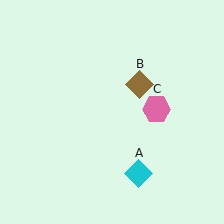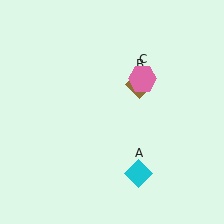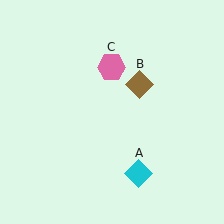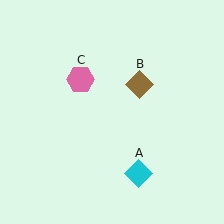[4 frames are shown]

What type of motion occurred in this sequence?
The pink hexagon (object C) rotated counterclockwise around the center of the scene.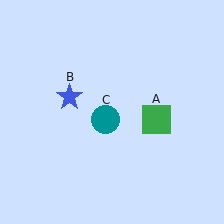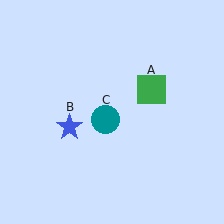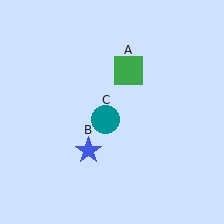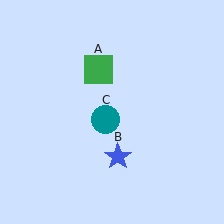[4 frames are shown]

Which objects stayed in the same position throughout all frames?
Teal circle (object C) remained stationary.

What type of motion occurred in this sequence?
The green square (object A), blue star (object B) rotated counterclockwise around the center of the scene.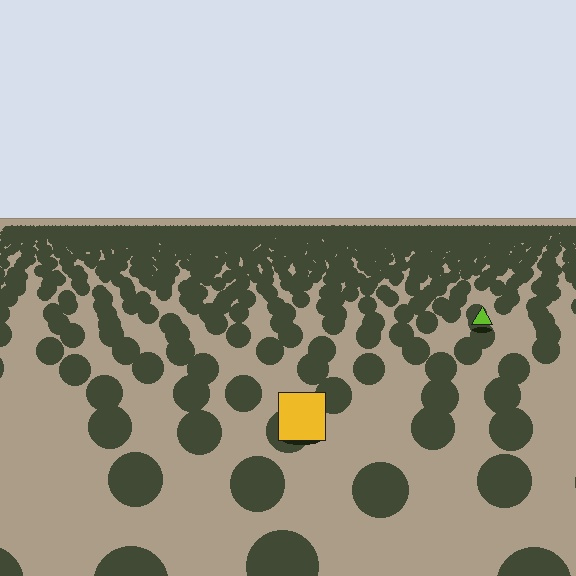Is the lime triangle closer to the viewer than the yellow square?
No. The yellow square is closer — you can tell from the texture gradient: the ground texture is coarser near it.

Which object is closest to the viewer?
The yellow square is closest. The texture marks near it are larger and more spread out.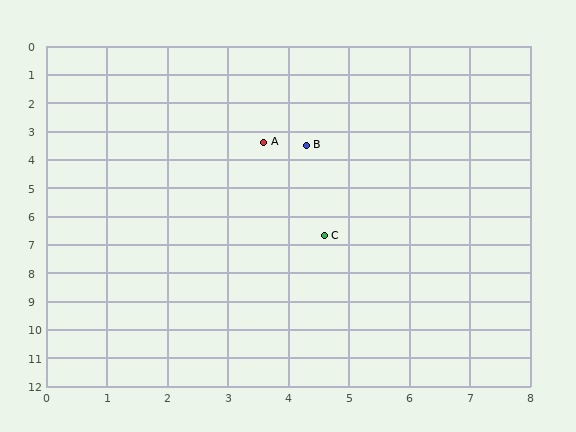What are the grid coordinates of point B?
Point B is at approximately (4.3, 3.5).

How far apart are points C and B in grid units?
Points C and B are about 3.2 grid units apart.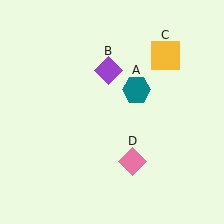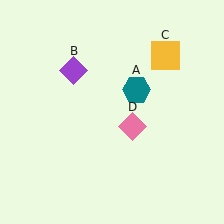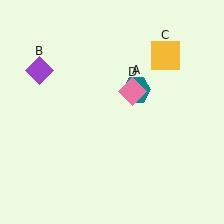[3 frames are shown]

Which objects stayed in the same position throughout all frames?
Teal hexagon (object A) and yellow square (object C) remained stationary.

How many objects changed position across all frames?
2 objects changed position: purple diamond (object B), pink diamond (object D).